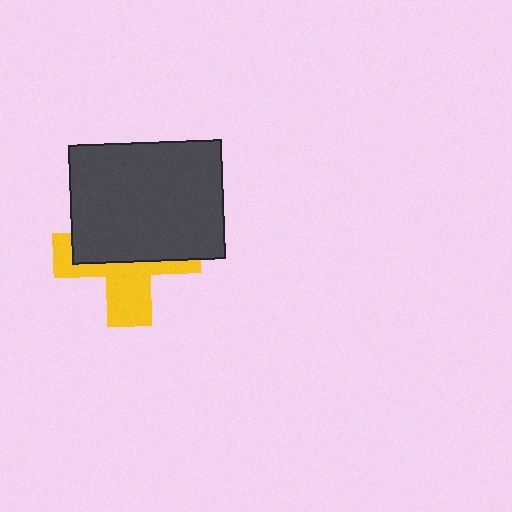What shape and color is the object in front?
The object in front is a dark gray rectangle.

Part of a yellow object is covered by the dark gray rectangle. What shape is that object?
It is a cross.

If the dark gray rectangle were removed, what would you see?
You would see the complete yellow cross.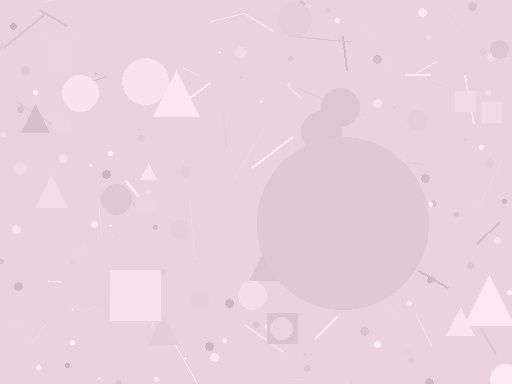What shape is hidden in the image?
A circle is hidden in the image.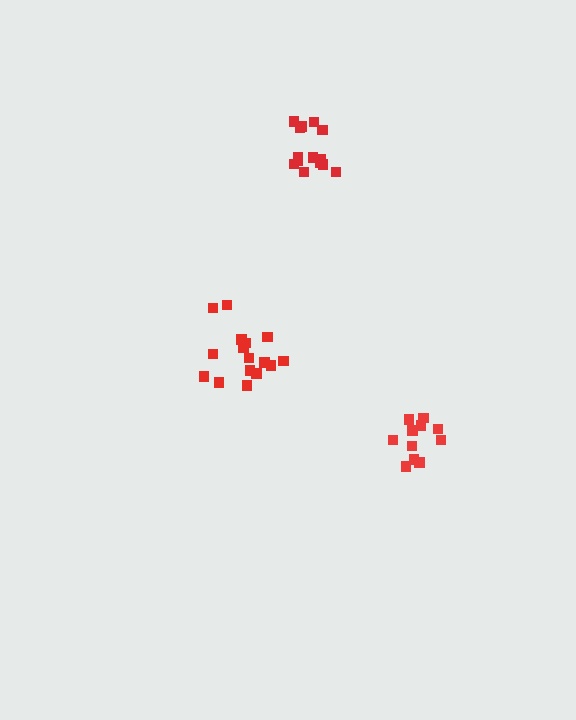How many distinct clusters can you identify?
There are 3 distinct clusters.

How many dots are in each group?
Group 1: 14 dots, Group 2: 16 dots, Group 3: 11 dots (41 total).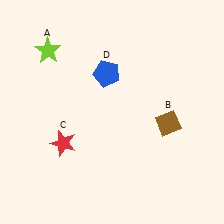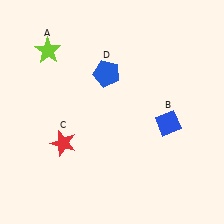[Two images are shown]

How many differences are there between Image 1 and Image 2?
There is 1 difference between the two images.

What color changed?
The diamond (B) changed from brown in Image 1 to blue in Image 2.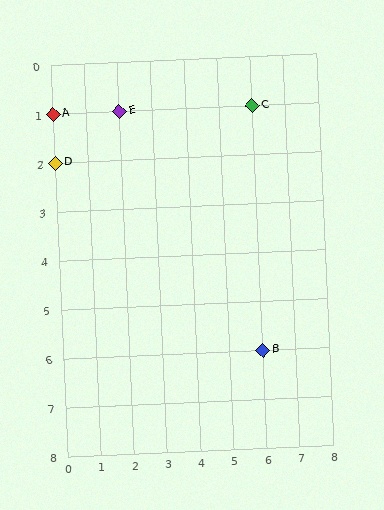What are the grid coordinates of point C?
Point C is at grid coordinates (6, 1).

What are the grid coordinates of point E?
Point E is at grid coordinates (2, 1).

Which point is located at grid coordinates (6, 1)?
Point C is at (6, 1).